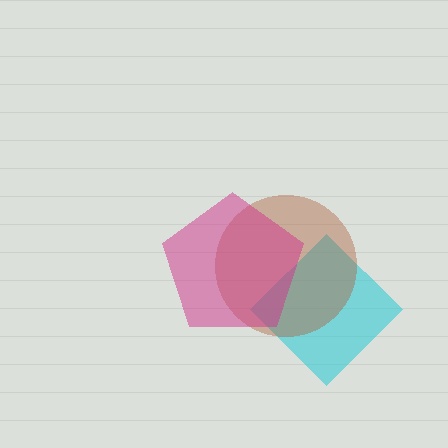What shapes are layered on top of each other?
The layered shapes are: a cyan diamond, a brown circle, a magenta pentagon.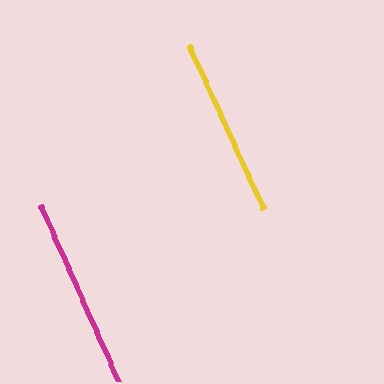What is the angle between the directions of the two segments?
Approximately 1 degree.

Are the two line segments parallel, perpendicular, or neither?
Parallel — their directions differ by only 0.8°.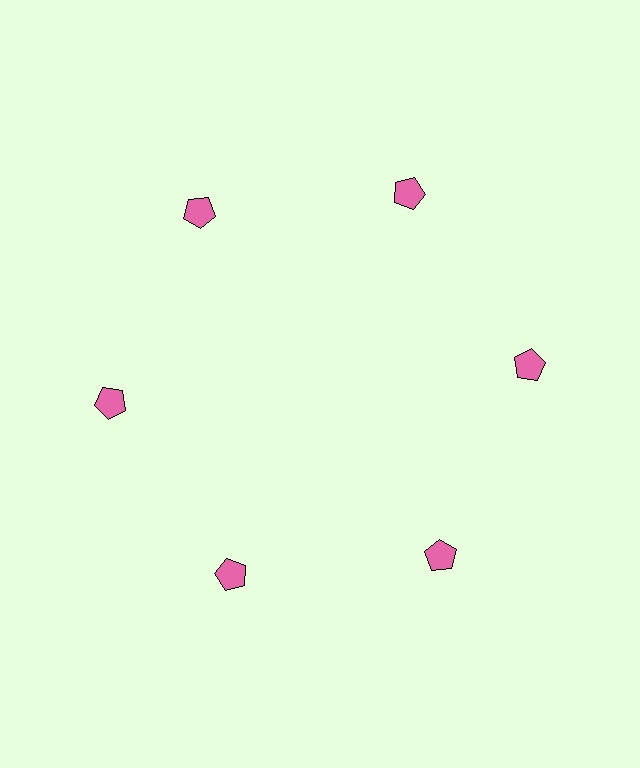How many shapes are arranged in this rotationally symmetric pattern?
There are 6 shapes, arranged in 6 groups of 1.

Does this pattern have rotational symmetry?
Yes, this pattern has 6-fold rotational symmetry. It looks the same after rotating 60 degrees around the center.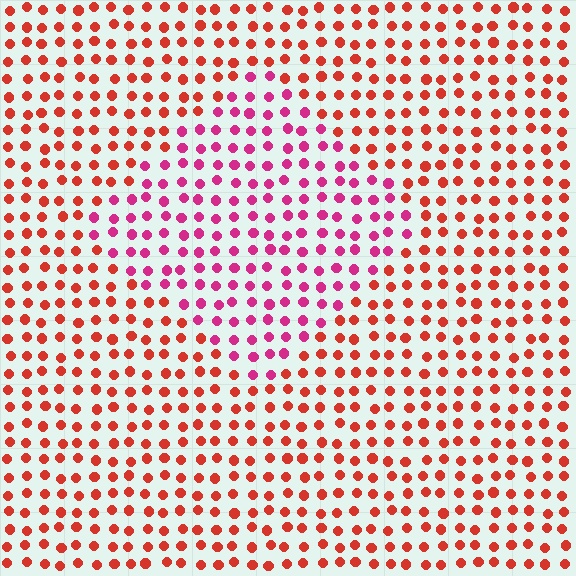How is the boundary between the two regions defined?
The boundary is defined purely by a slight shift in hue (about 38 degrees). Spacing, size, and orientation are identical on both sides.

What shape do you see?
I see a diamond.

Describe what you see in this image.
The image is filled with small red elements in a uniform arrangement. A diamond-shaped region is visible where the elements are tinted to a slightly different hue, forming a subtle color boundary.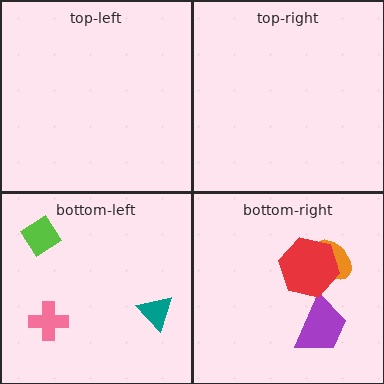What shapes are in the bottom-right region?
The purple trapezoid, the orange ellipse, the red hexagon.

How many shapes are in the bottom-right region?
3.